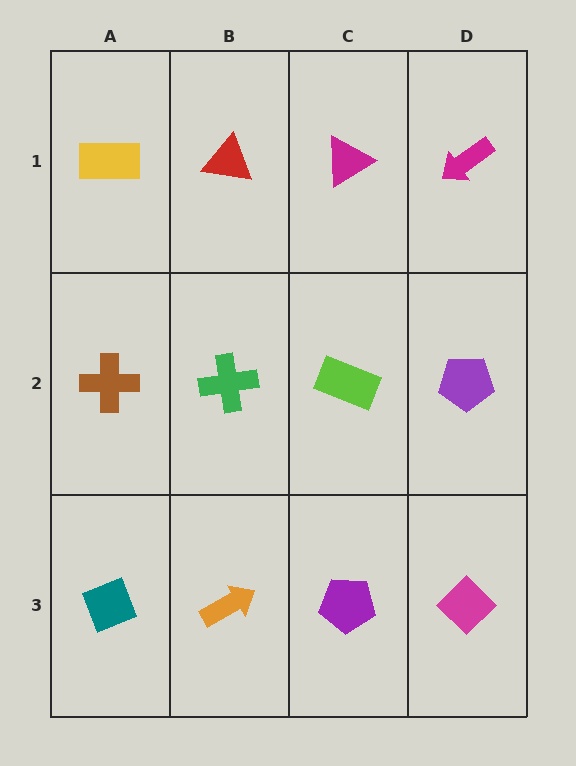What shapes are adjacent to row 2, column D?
A magenta arrow (row 1, column D), a magenta diamond (row 3, column D), a lime rectangle (row 2, column C).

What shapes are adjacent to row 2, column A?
A yellow rectangle (row 1, column A), a teal diamond (row 3, column A), a green cross (row 2, column B).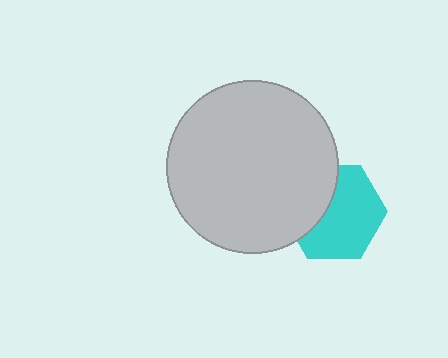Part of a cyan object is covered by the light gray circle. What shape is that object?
It is a hexagon.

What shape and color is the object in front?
The object in front is a light gray circle.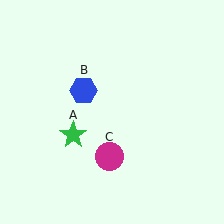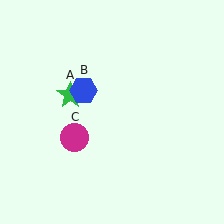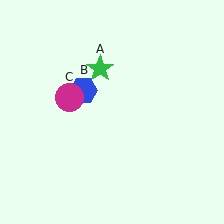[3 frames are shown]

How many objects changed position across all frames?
2 objects changed position: green star (object A), magenta circle (object C).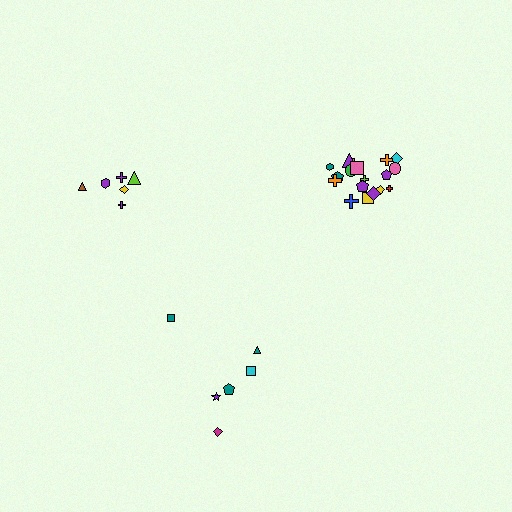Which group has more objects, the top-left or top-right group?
The top-right group.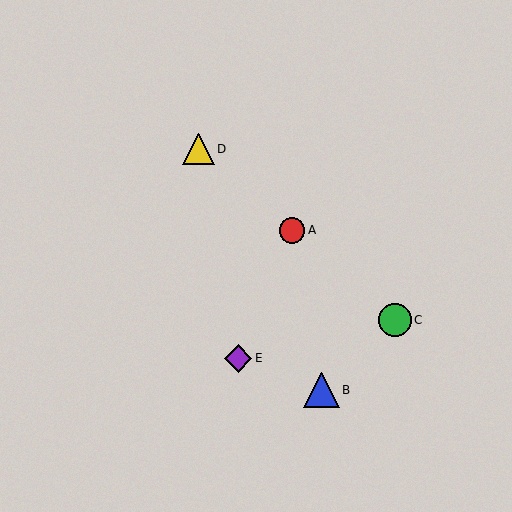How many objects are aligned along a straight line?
3 objects (A, C, D) are aligned along a straight line.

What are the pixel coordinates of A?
Object A is at (292, 230).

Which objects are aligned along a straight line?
Objects A, C, D are aligned along a straight line.